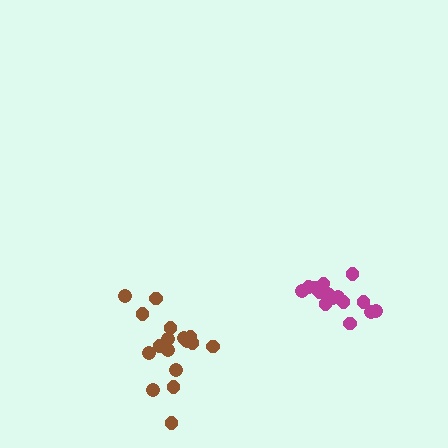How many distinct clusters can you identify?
There are 2 distinct clusters.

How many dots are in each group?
Group 1: 18 dots, Group 2: 15 dots (33 total).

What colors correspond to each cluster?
The clusters are colored: brown, magenta.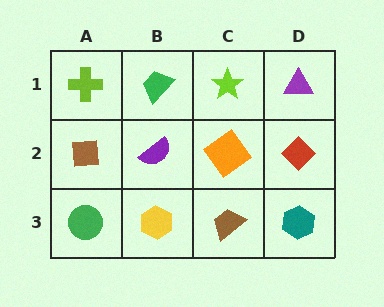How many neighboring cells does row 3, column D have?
2.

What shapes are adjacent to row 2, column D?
A purple triangle (row 1, column D), a teal hexagon (row 3, column D), an orange diamond (row 2, column C).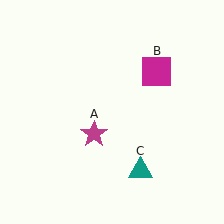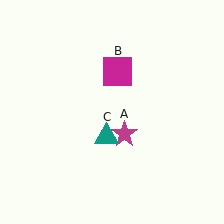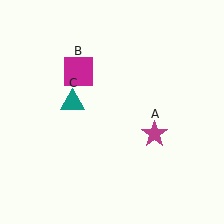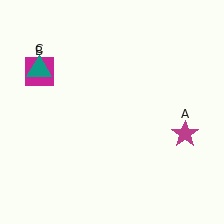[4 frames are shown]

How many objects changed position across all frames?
3 objects changed position: magenta star (object A), magenta square (object B), teal triangle (object C).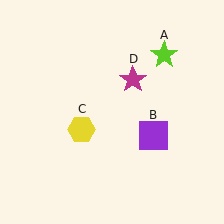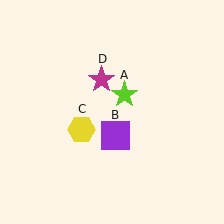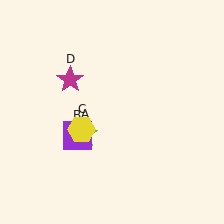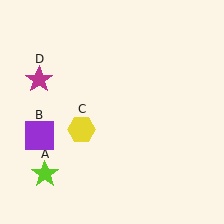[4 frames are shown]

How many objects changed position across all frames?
3 objects changed position: lime star (object A), purple square (object B), magenta star (object D).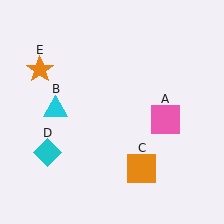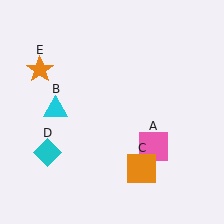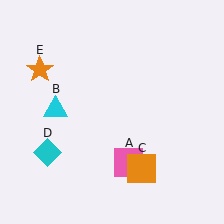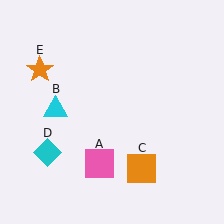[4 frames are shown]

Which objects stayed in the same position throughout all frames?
Cyan triangle (object B) and orange square (object C) and cyan diamond (object D) and orange star (object E) remained stationary.